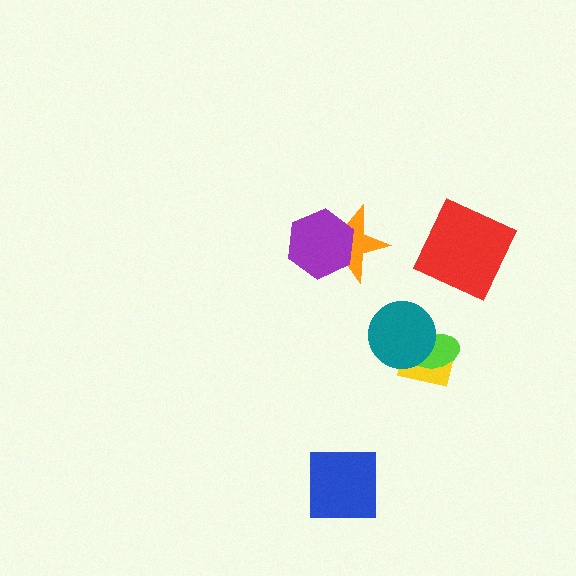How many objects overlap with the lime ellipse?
2 objects overlap with the lime ellipse.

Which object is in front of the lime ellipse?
The teal circle is in front of the lime ellipse.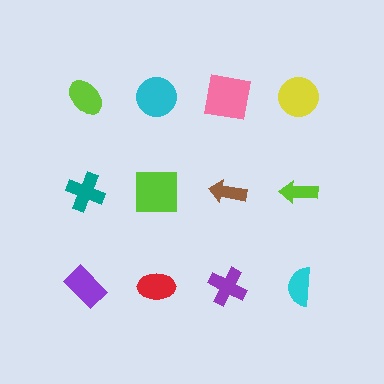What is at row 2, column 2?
A lime square.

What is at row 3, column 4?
A cyan semicircle.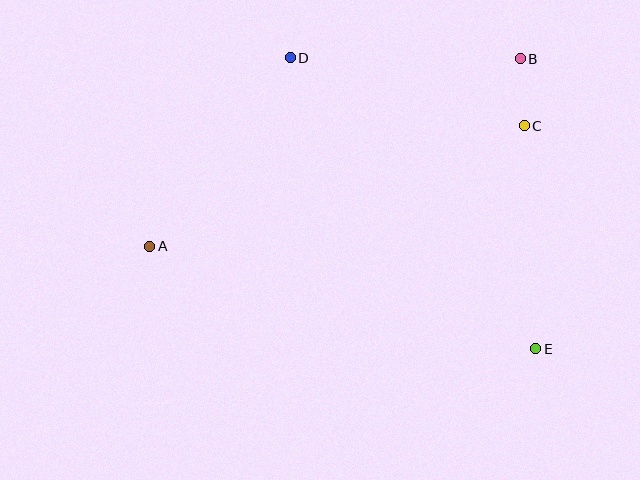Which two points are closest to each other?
Points B and C are closest to each other.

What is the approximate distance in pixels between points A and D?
The distance between A and D is approximately 235 pixels.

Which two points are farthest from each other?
Points A and B are farthest from each other.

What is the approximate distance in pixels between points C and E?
The distance between C and E is approximately 223 pixels.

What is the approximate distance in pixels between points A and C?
The distance between A and C is approximately 393 pixels.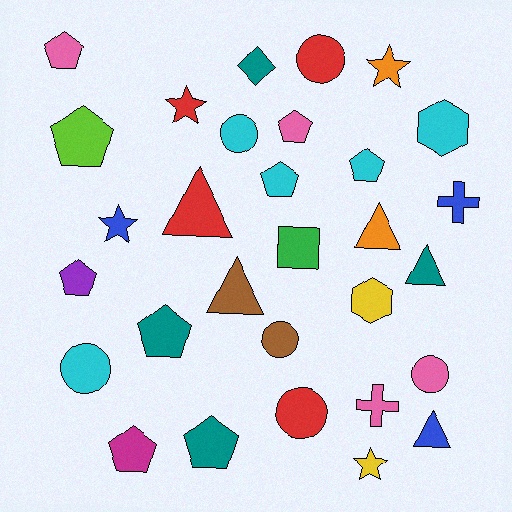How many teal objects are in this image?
There are 4 teal objects.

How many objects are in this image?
There are 30 objects.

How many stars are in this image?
There are 4 stars.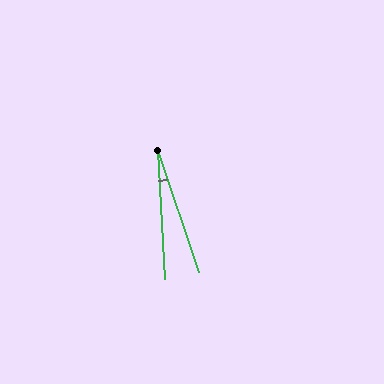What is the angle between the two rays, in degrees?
Approximately 16 degrees.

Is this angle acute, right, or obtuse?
It is acute.